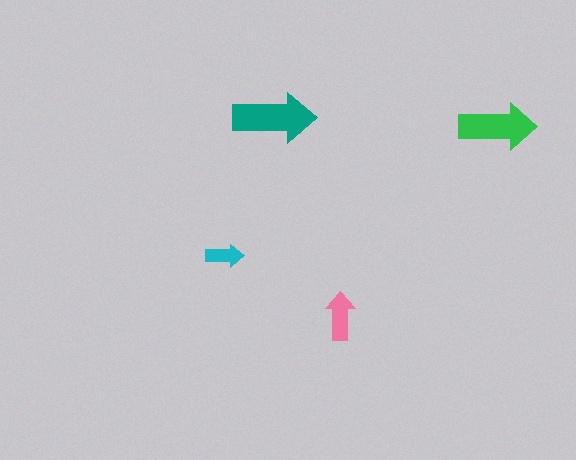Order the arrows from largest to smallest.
the teal one, the green one, the pink one, the cyan one.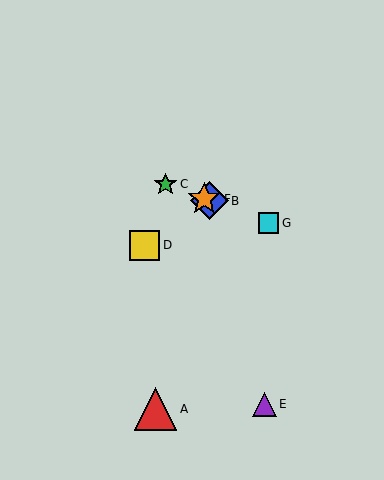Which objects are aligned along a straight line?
Objects B, C, F, G are aligned along a straight line.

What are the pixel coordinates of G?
Object G is at (269, 223).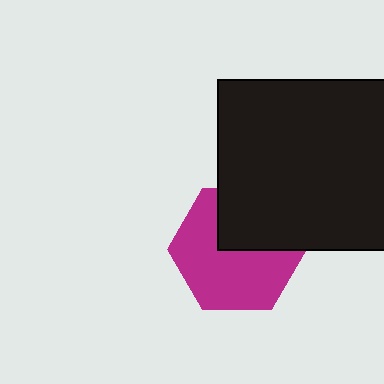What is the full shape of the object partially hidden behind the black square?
The partially hidden object is a magenta hexagon.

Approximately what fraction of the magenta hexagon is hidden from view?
Roughly 36% of the magenta hexagon is hidden behind the black square.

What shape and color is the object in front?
The object in front is a black square.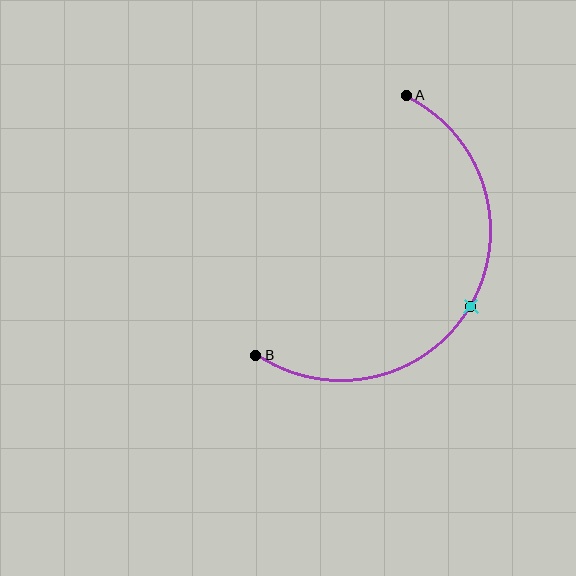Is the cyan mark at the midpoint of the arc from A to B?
Yes. The cyan mark lies on the arc at equal arc-length from both A and B — it is the arc midpoint.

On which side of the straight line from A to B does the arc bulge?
The arc bulges to the right of the straight line connecting A and B.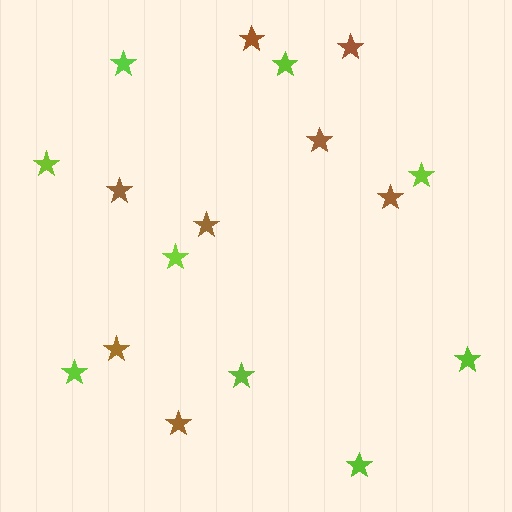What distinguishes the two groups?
There are 2 groups: one group of lime stars (9) and one group of brown stars (8).